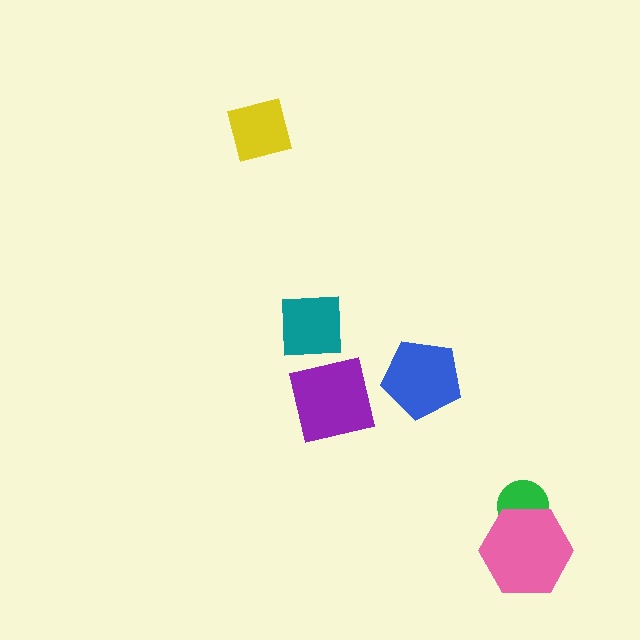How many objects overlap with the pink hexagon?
1 object overlaps with the pink hexagon.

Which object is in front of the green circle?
The pink hexagon is in front of the green circle.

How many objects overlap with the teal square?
0 objects overlap with the teal square.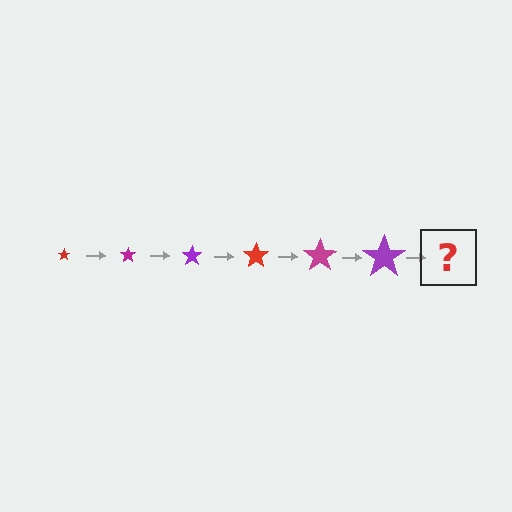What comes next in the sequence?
The next element should be a red star, larger than the previous one.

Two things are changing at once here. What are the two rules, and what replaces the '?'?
The two rules are that the star grows larger each step and the color cycles through red, magenta, and purple. The '?' should be a red star, larger than the previous one.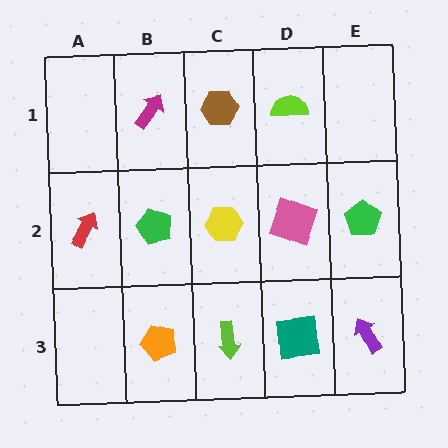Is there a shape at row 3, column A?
No, that cell is empty.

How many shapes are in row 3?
4 shapes.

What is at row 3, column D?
A teal square.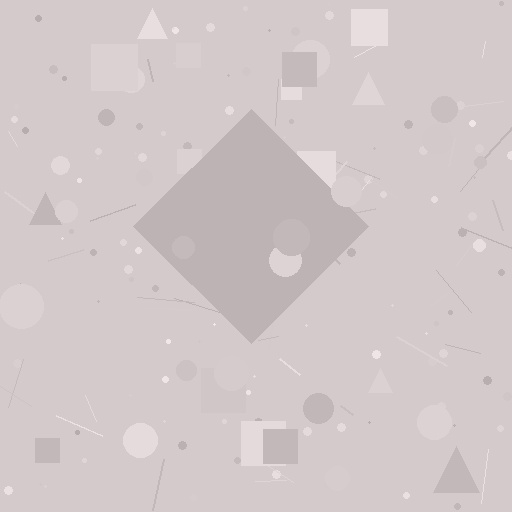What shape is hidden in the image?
A diamond is hidden in the image.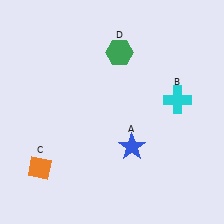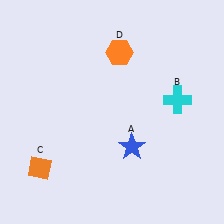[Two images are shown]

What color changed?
The hexagon (D) changed from green in Image 1 to orange in Image 2.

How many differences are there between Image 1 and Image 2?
There is 1 difference between the two images.